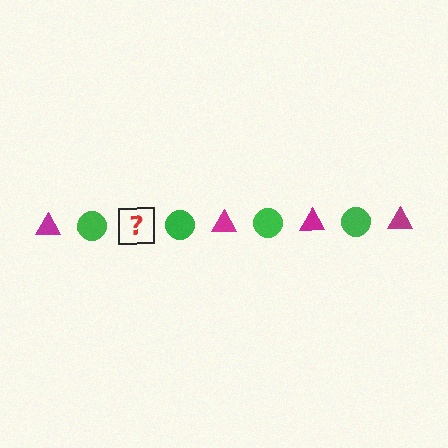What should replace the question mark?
The question mark should be replaced with a magenta triangle.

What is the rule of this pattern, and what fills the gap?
The rule is that the pattern alternates between magenta triangle and green circle. The gap should be filled with a magenta triangle.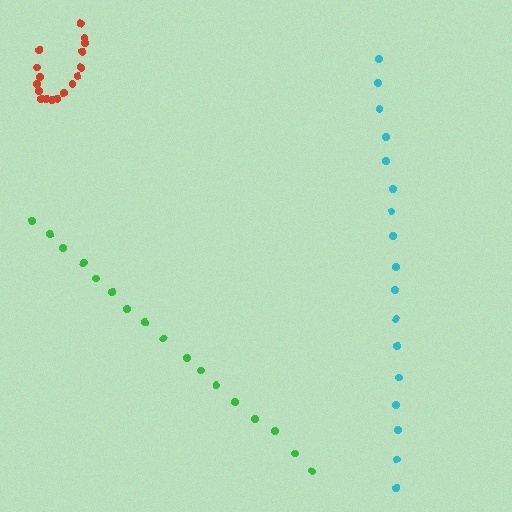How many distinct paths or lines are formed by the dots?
There are 3 distinct paths.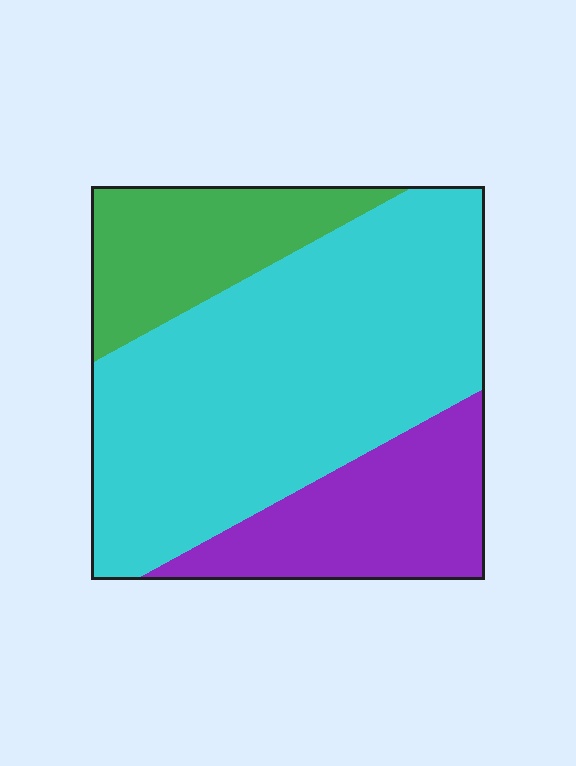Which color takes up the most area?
Cyan, at roughly 60%.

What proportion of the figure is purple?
Purple takes up about one fifth (1/5) of the figure.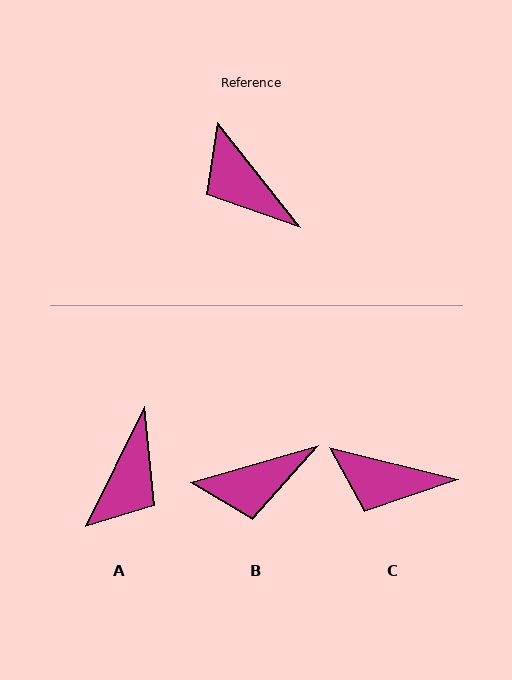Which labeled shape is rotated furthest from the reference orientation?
A, about 115 degrees away.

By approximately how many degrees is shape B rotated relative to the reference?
Approximately 68 degrees counter-clockwise.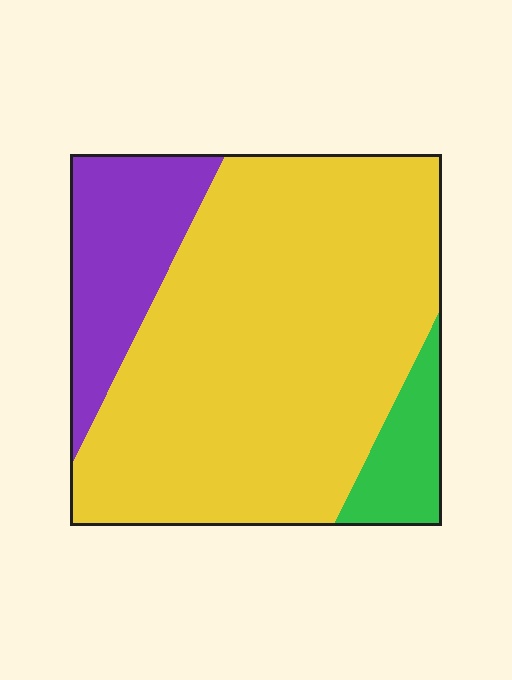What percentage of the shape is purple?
Purple takes up about one sixth (1/6) of the shape.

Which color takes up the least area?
Green, at roughly 10%.